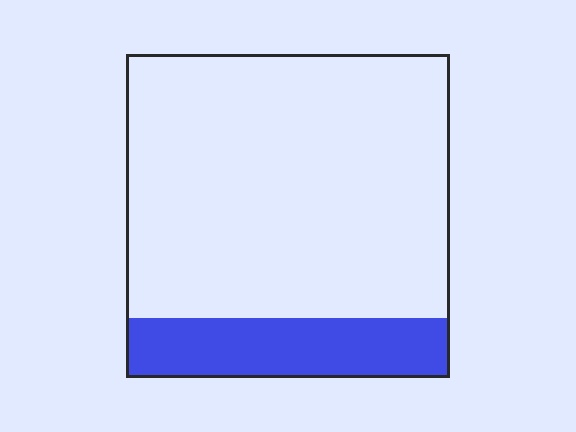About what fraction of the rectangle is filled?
About one fifth (1/5).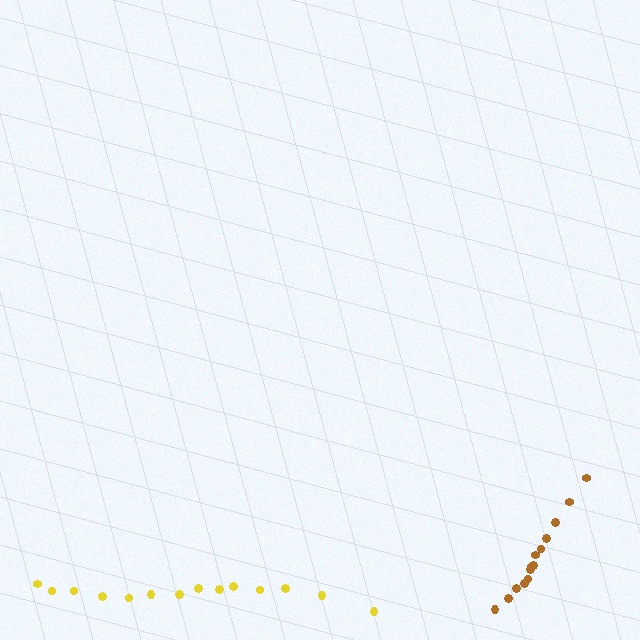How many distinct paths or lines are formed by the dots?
There are 2 distinct paths.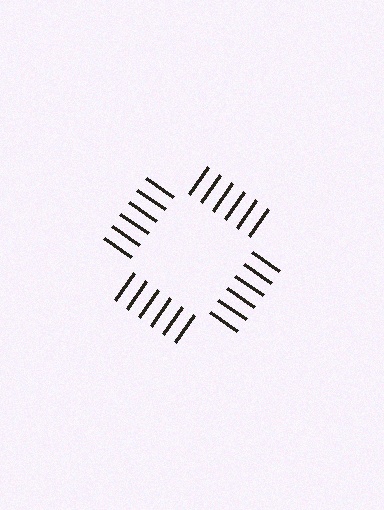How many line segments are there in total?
24 — 6 along each of the 4 edges.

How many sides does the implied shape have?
4 sides — the line-ends trace a square.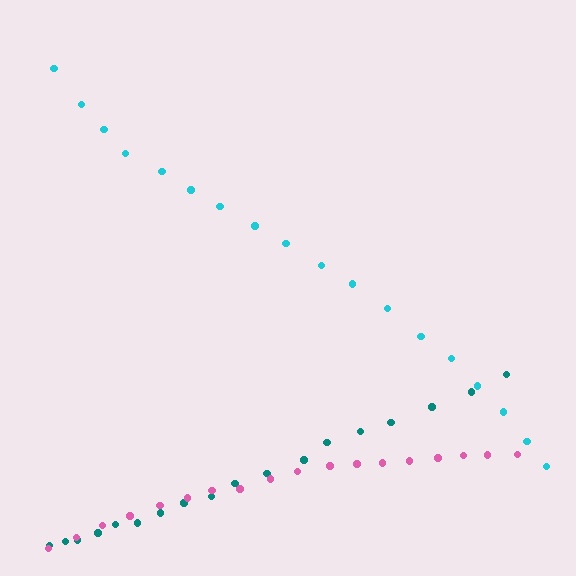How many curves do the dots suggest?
There are 3 distinct paths.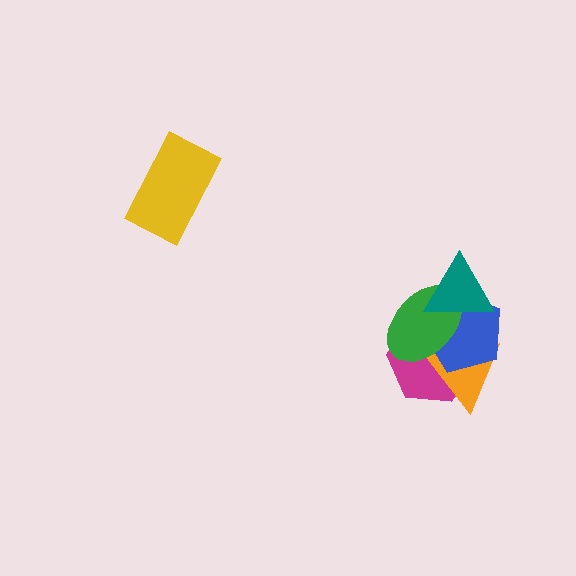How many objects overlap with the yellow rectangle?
0 objects overlap with the yellow rectangle.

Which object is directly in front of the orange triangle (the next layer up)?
The blue pentagon is directly in front of the orange triangle.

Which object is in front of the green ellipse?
The teal triangle is in front of the green ellipse.